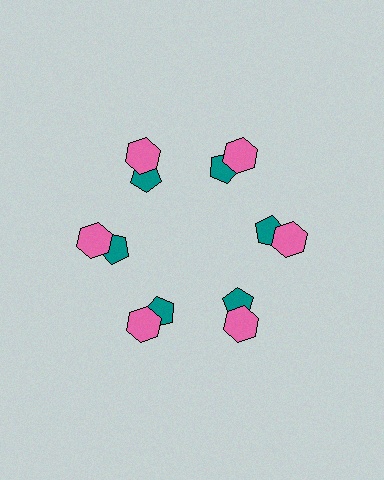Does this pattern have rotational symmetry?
Yes, this pattern has 6-fold rotational symmetry. It looks the same after rotating 60 degrees around the center.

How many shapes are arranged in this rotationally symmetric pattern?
There are 12 shapes, arranged in 6 groups of 2.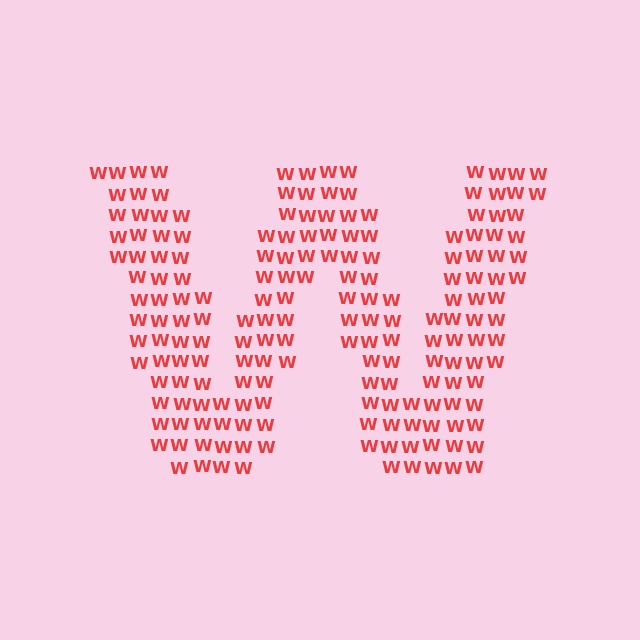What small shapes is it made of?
It is made of small letter W's.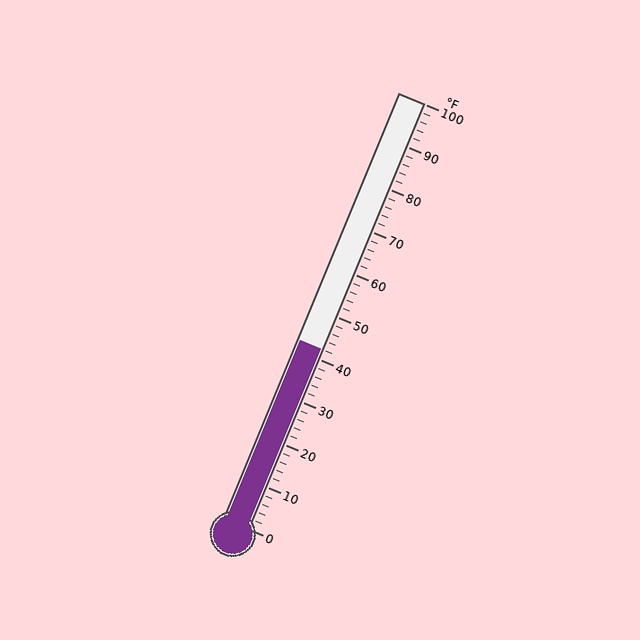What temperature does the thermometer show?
The thermometer shows approximately 42°F.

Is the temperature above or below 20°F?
The temperature is above 20°F.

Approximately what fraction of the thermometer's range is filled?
The thermometer is filled to approximately 40% of its range.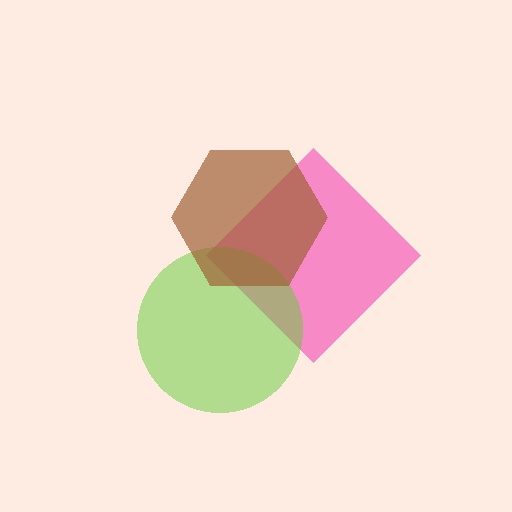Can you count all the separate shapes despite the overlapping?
Yes, there are 3 separate shapes.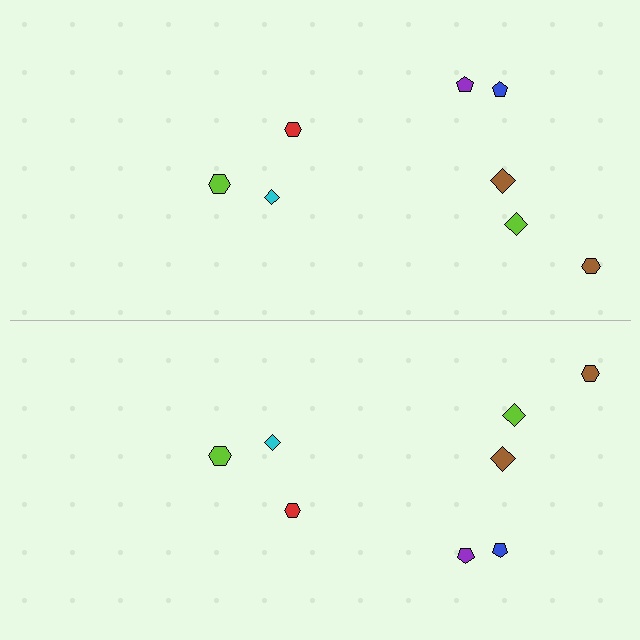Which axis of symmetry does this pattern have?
The pattern has a horizontal axis of symmetry running through the center of the image.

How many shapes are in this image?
There are 16 shapes in this image.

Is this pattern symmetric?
Yes, this pattern has bilateral (reflection) symmetry.